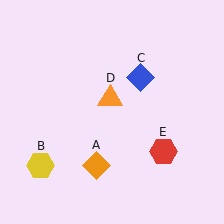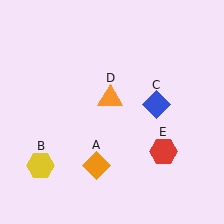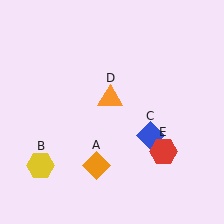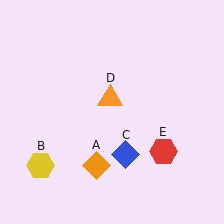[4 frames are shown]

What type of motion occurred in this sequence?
The blue diamond (object C) rotated clockwise around the center of the scene.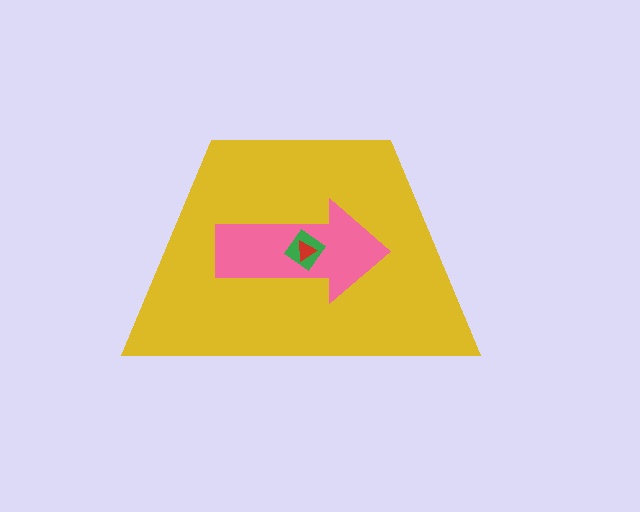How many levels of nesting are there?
4.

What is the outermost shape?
The yellow trapezoid.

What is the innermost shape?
The red triangle.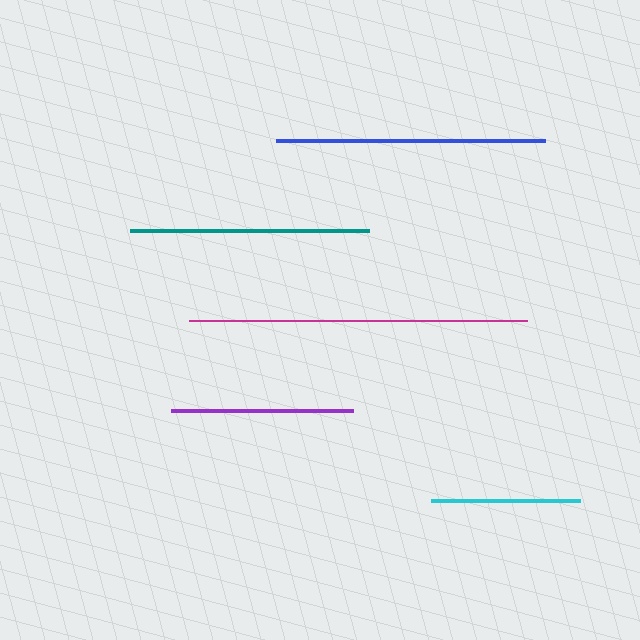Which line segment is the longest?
The magenta line is the longest at approximately 339 pixels.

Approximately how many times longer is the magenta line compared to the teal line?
The magenta line is approximately 1.4 times the length of the teal line.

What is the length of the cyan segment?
The cyan segment is approximately 149 pixels long.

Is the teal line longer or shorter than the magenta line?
The magenta line is longer than the teal line.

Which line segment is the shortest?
The cyan line is the shortest at approximately 149 pixels.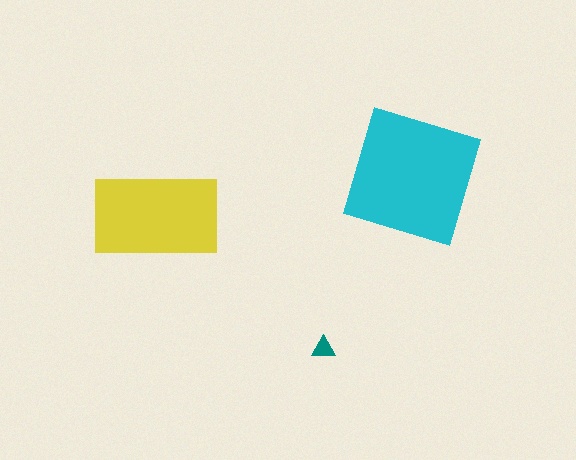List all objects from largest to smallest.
The cyan square, the yellow rectangle, the teal triangle.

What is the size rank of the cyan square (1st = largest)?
1st.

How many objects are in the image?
There are 3 objects in the image.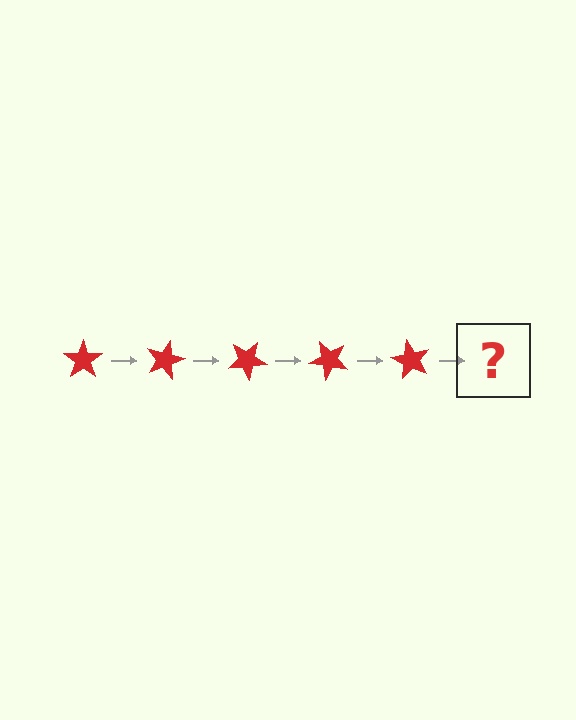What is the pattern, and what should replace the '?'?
The pattern is that the star rotates 15 degrees each step. The '?' should be a red star rotated 75 degrees.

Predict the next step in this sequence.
The next step is a red star rotated 75 degrees.